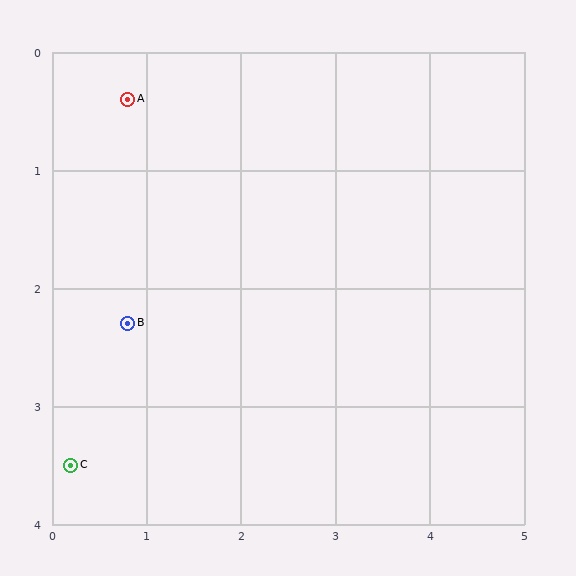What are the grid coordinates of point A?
Point A is at approximately (0.8, 0.4).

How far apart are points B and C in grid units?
Points B and C are about 1.3 grid units apart.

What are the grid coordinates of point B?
Point B is at approximately (0.8, 2.3).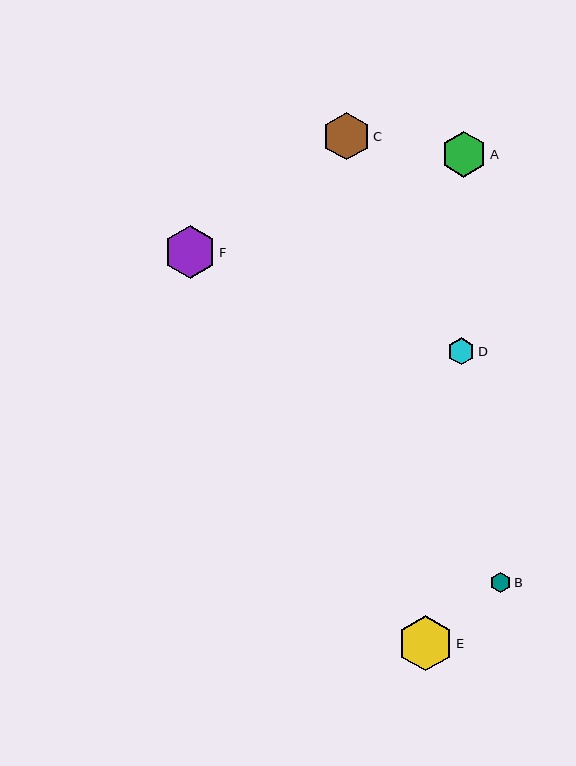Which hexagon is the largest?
Hexagon E is the largest with a size of approximately 55 pixels.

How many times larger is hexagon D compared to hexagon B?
Hexagon D is approximately 1.3 times the size of hexagon B.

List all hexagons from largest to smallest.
From largest to smallest: E, F, C, A, D, B.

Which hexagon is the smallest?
Hexagon B is the smallest with a size of approximately 20 pixels.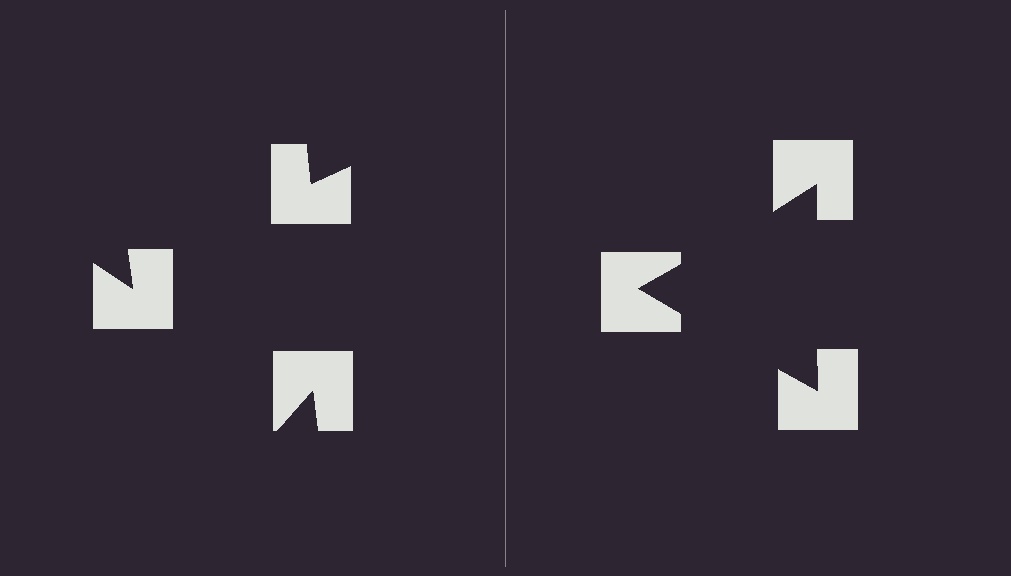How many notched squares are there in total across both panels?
6 — 3 on each side.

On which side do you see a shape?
An illusory triangle appears on the right side. On the left side the wedge cuts are rotated, so no coherent shape forms.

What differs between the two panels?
The notched squares are positioned identically on both sides; only the wedge orientations differ. On the right they align to a triangle; on the left they are misaligned.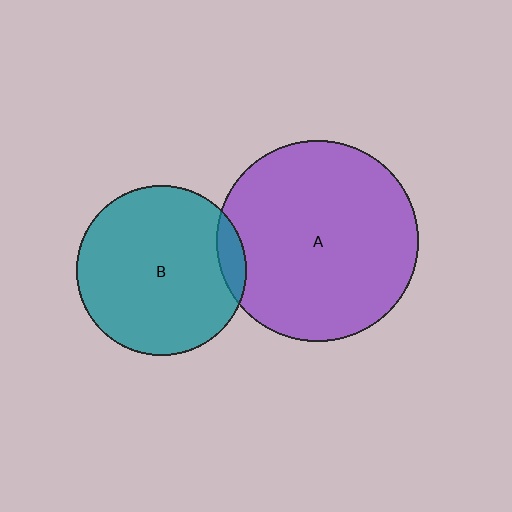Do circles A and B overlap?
Yes.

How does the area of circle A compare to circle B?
Approximately 1.4 times.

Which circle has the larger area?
Circle A (purple).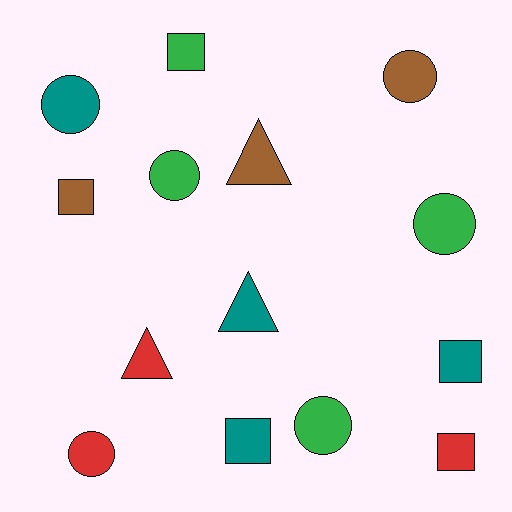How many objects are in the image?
There are 14 objects.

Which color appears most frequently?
Green, with 4 objects.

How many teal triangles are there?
There is 1 teal triangle.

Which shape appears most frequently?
Circle, with 6 objects.